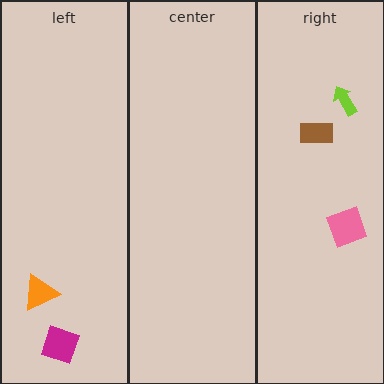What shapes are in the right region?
The brown rectangle, the pink square, the lime arrow.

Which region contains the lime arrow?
The right region.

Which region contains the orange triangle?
The left region.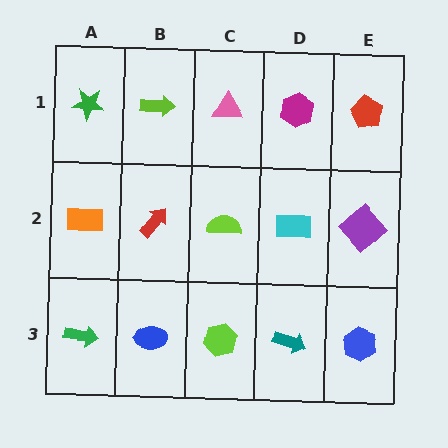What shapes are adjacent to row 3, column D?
A cyan rectangle (row 2, column D), a lime hexagon (row 3, column C), a blue hexagon (row 3, column E).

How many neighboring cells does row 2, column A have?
3.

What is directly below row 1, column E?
A purple diamond.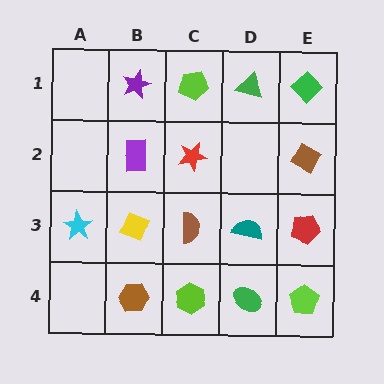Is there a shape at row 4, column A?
No, that cell is empty.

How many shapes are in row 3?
5 shapes.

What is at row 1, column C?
A lime pentagon.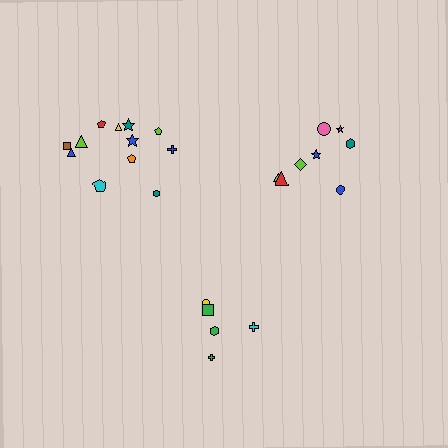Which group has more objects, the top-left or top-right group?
The top-left group.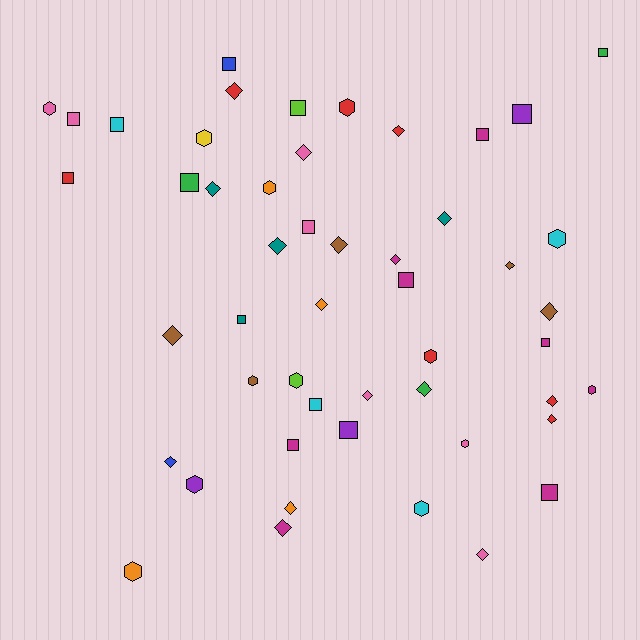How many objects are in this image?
There are 50 objects.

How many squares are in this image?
There are 17 squares.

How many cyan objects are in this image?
There are 4 cyan objects.